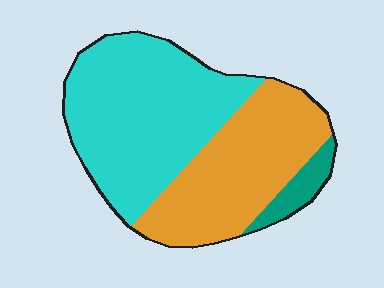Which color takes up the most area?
Cyan, at roughly 55%.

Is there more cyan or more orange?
Cyan.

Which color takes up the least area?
Teal, at roughly 5%.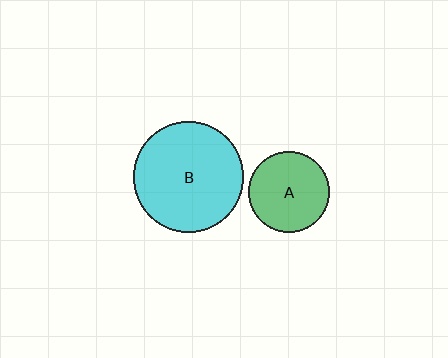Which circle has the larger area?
Circle B (cyan).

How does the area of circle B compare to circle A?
Approximately 1.8 times.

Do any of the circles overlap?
No, none of the circles overlap.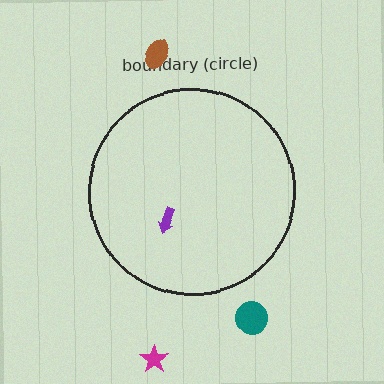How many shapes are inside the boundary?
1 inside, 3 outside.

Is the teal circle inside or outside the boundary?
Outside.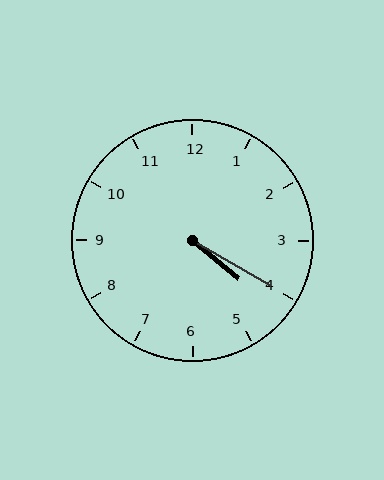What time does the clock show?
4:20.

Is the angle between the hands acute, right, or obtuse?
It is acute.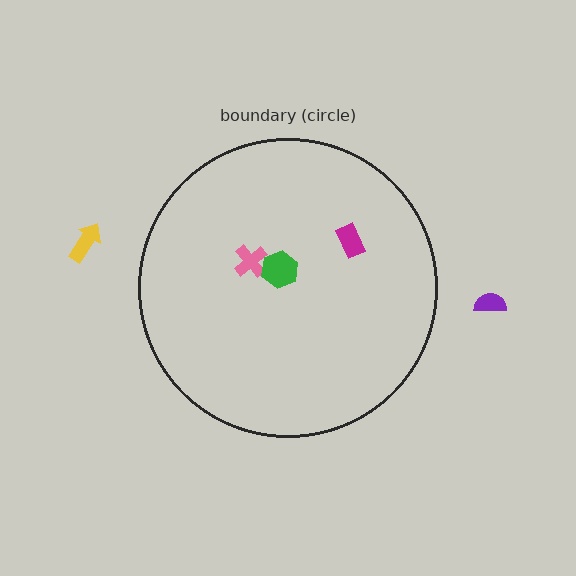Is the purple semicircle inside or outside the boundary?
Outside.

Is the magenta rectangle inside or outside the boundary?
Inside.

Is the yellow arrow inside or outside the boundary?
Outside.